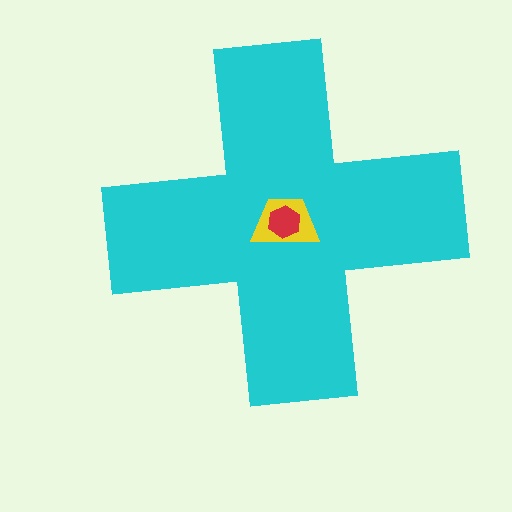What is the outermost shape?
The cyan cross.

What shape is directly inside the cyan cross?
The yellow trapezoid.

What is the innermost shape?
The red hexagon.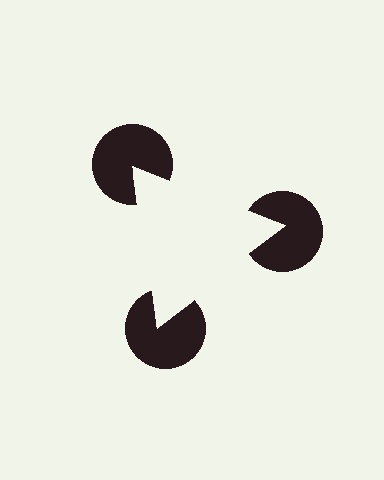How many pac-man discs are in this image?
There are 3 — one at each vertex of the illusory triangle.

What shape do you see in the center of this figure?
An illusory triangle — its edges are inferred from the aligned wedge cuts in the pac-man discs, not physically drawn.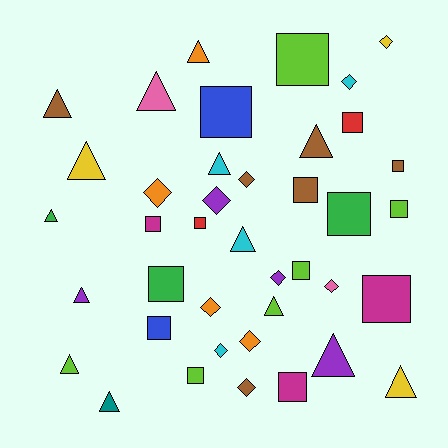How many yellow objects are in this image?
There are 3 yellow objects.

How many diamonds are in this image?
There are 11 diamonds.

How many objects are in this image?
There are 40 objects.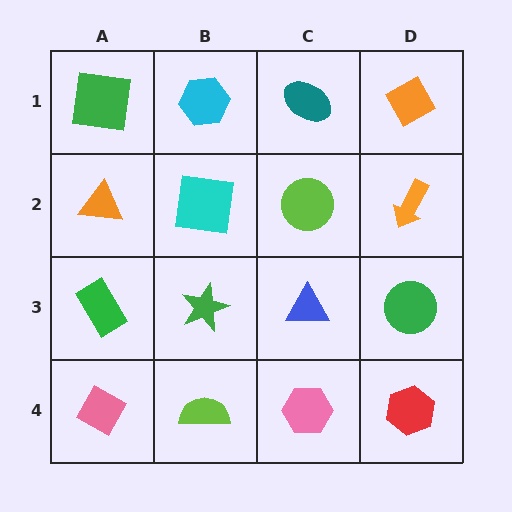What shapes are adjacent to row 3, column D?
An orange arrow (row 2, column D), a red hexagon (row 4, column D), a blue triangle (row 3, column C).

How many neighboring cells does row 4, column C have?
3.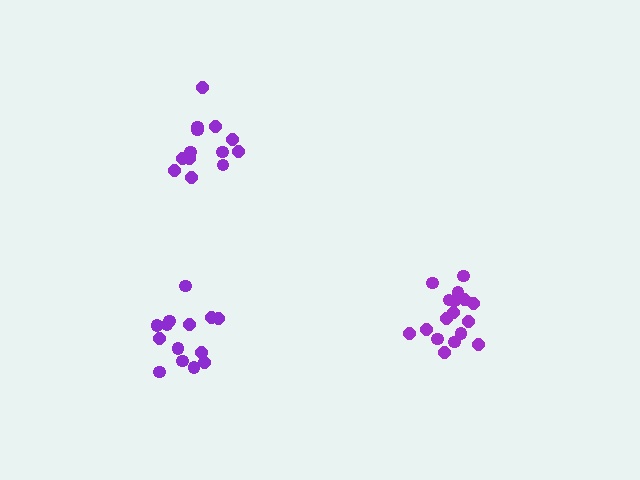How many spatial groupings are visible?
There are 3 spatial groupings.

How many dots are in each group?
Group 1: 14 dots, Group 2: 17 dots, Group 3: 13 dots (44 total).